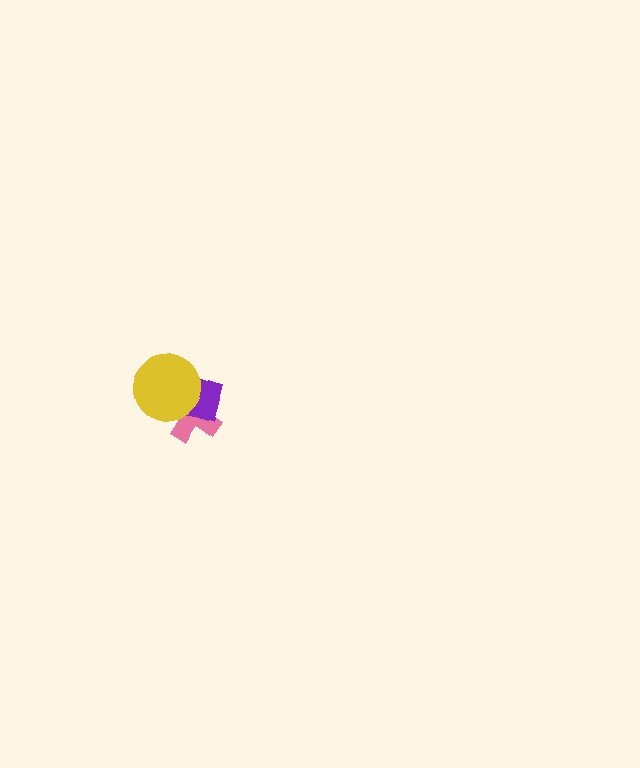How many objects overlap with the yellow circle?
2 objects overlap with the yellow circle.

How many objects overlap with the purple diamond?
2 objects overlap with the purple diamond.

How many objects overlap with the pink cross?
2 objects overlap with the pink cross.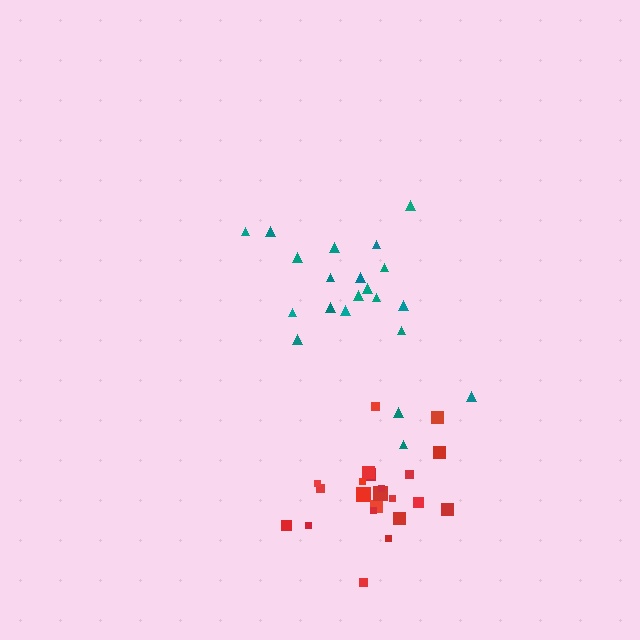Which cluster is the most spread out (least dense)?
Teal.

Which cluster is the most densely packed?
Red.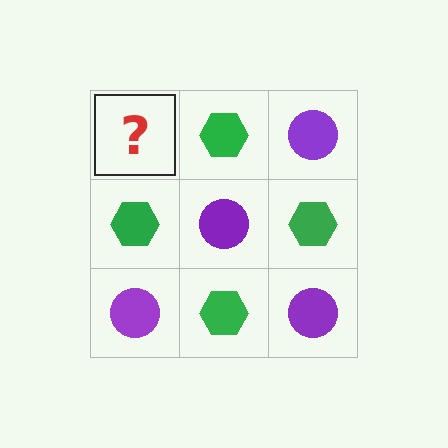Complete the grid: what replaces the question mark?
The question mark should be replaced with a purple circle.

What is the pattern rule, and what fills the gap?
The rule is that it alternates purple circle and green hexagon in a checkerboard pattern. The gap should be filled with a purple circle.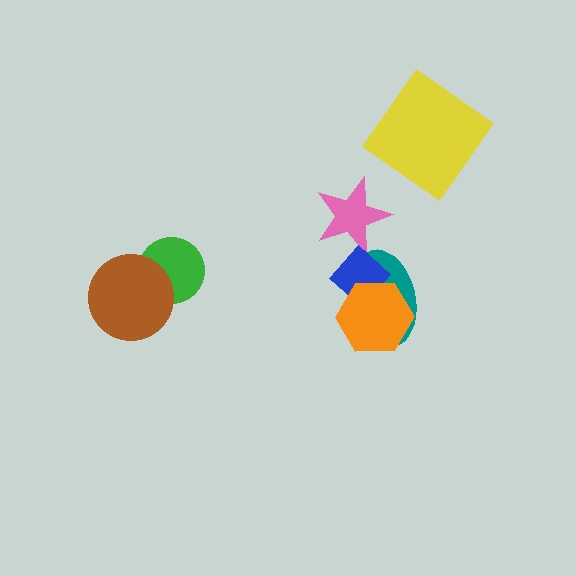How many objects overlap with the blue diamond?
3 objects overlap with the blue diamond.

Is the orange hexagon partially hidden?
No, no other shape covers it.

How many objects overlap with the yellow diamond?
0 objects overlap with the yellow diamond.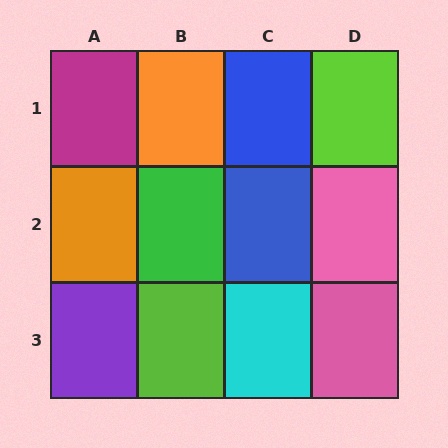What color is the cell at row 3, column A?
Purple.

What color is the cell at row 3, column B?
Lime.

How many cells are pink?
2 cells are pink.